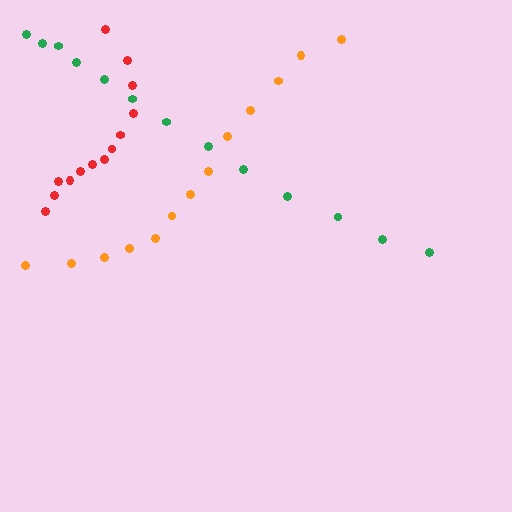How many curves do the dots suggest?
There are 3 distinct paths.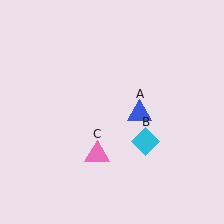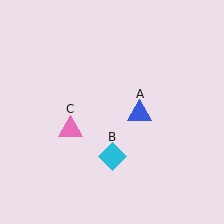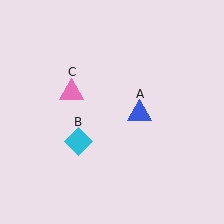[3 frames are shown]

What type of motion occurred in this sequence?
The cyan diamond (object B), pink triangle (object C) rotated clockwise around the center of the scene.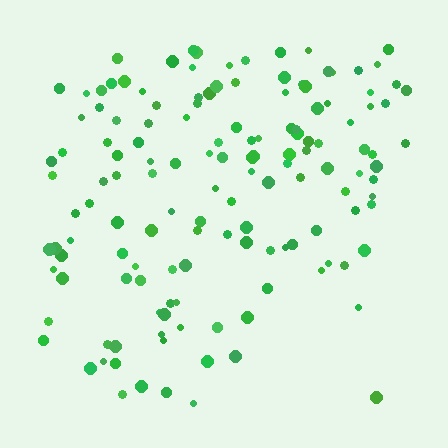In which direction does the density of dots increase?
From bottom to top, with the top side densest.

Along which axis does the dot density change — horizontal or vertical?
Vertical.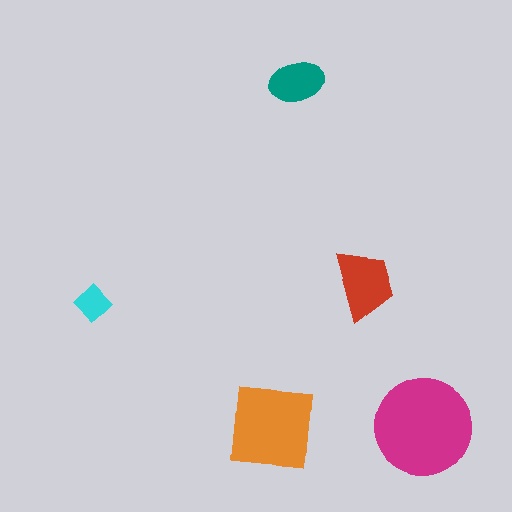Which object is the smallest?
The cyan diamond.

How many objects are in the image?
There are 5 objects in the image.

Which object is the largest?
The magenta circle.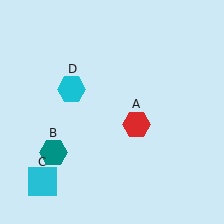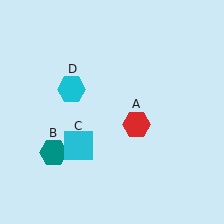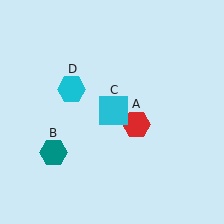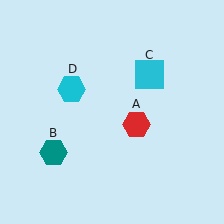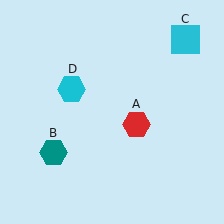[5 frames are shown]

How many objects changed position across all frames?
1 object changed position: cyan square (object C).